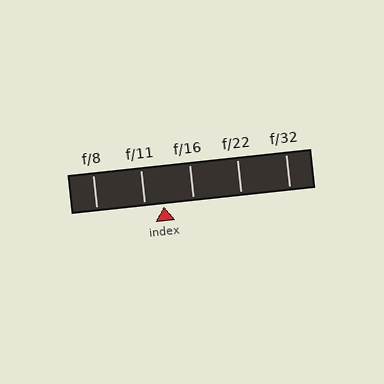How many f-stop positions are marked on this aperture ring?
There are 5 f-stop positions marked.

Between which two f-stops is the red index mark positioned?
The index mark is between f/11 and f/16.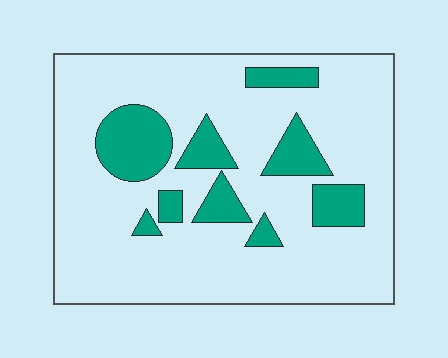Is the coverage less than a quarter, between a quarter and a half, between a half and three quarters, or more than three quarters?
Less than a quarter.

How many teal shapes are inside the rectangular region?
9.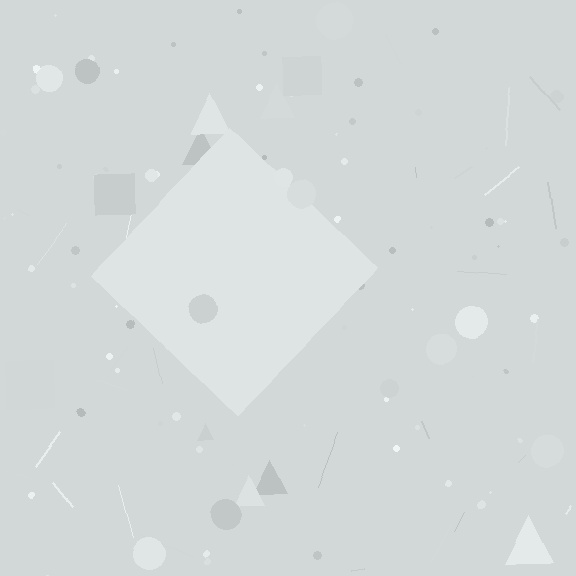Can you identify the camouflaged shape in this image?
The camouflaged shape is a diamond.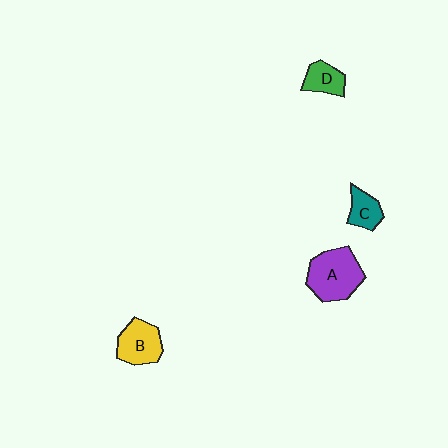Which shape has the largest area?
Shape A (purple).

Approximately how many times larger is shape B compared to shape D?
Approximately 1.5 times.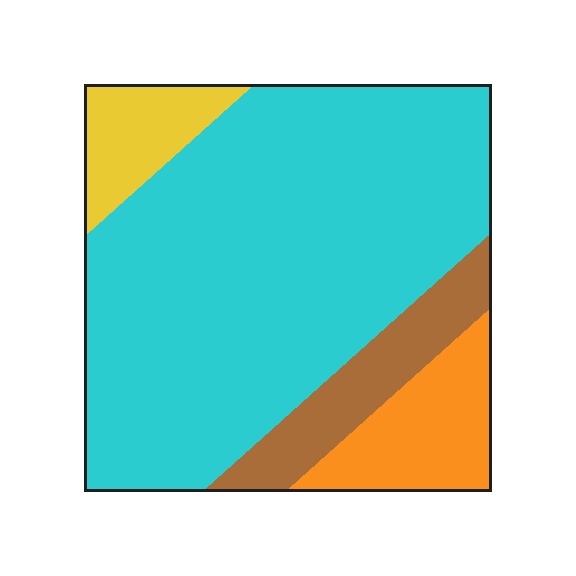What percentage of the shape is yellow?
Yellow takes up about one tenth (1/10) of the shape.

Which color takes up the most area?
Cyan, at roughly 70%.